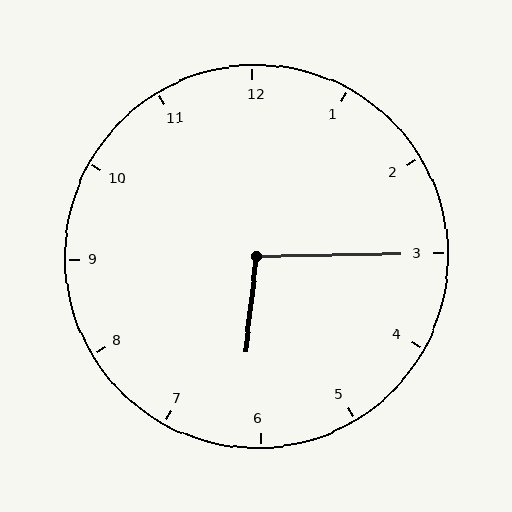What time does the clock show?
6:15.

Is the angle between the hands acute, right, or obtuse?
It is obtuse.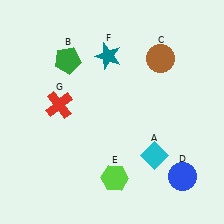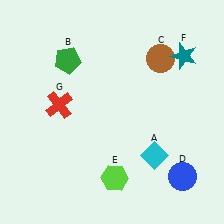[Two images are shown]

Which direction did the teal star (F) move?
The teal star (F) moved right.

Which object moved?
The teal star (F) moved right.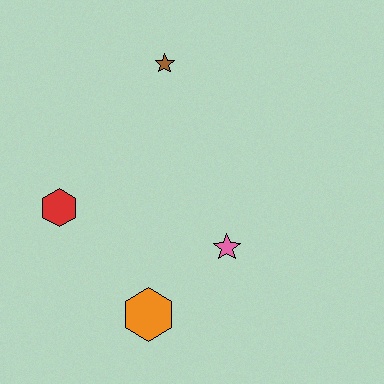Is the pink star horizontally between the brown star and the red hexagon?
No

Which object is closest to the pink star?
The orange hexagon is closest to the pink star.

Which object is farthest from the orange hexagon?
The brown star is farthest from the orange hexagon.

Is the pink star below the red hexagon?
Yes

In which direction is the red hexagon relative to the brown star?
The red hexagon is below the brown star.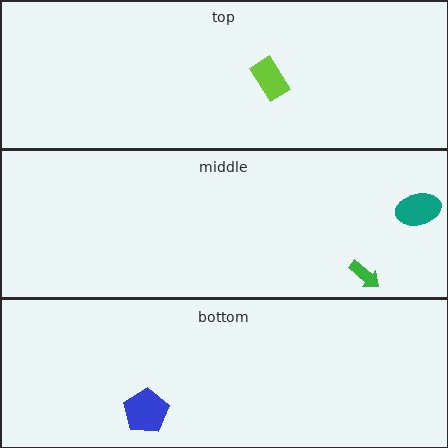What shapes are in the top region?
The lime rectangle.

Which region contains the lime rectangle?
The top region.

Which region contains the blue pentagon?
The bottom region.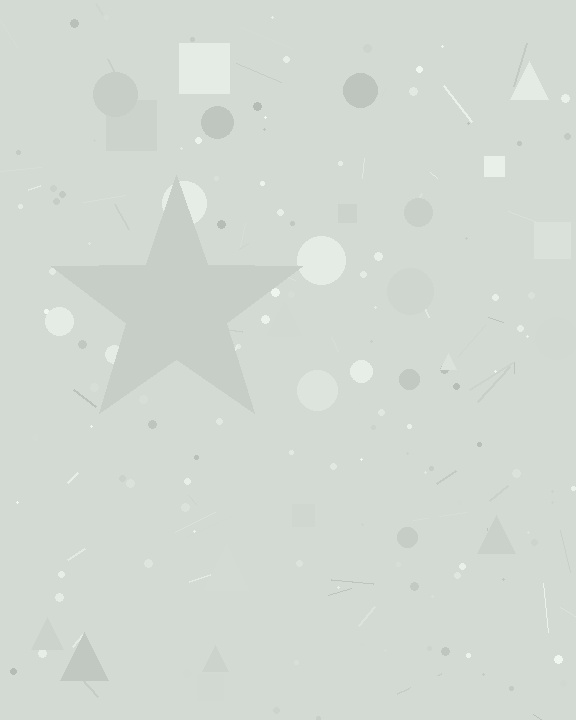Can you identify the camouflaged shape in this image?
The camouflaged shape is a star.